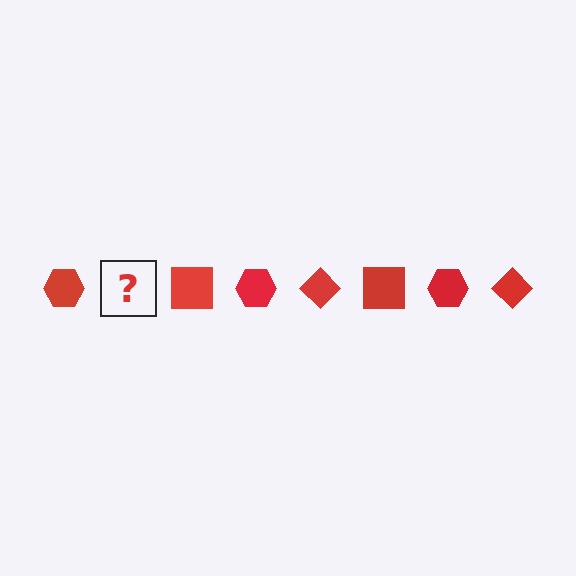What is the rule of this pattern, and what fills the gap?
The rule is that the pattern cycles through hexagon, diamond, square shapes in red. The gap should be filled with a red diamond.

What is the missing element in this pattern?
The missing element is a red diamond.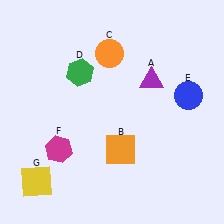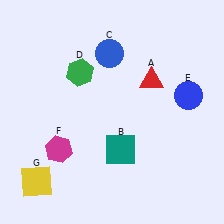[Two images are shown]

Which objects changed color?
A changed from purple to red. B changed from orange to teal. C changed from orange to blue.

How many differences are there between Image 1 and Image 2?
There are 3 differences between the two images.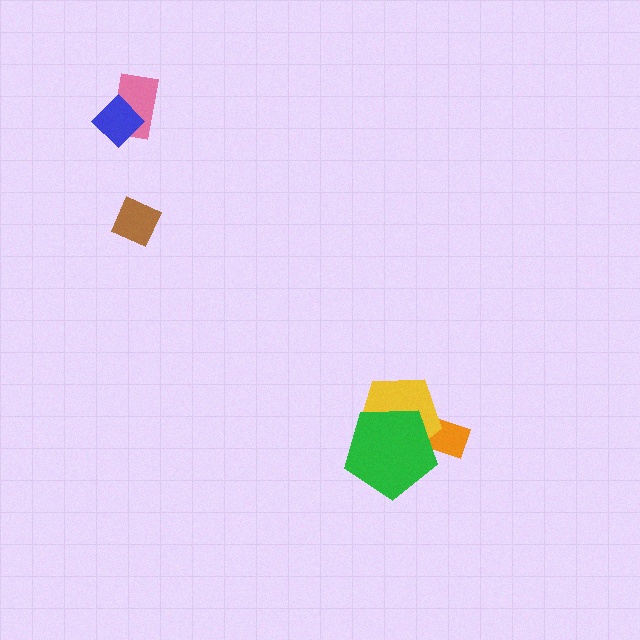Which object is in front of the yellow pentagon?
The green pentagon is in front of the yellow pentagon.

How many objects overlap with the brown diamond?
0 objects overlap with the brown diamond.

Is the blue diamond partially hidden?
No, no other shape covers it.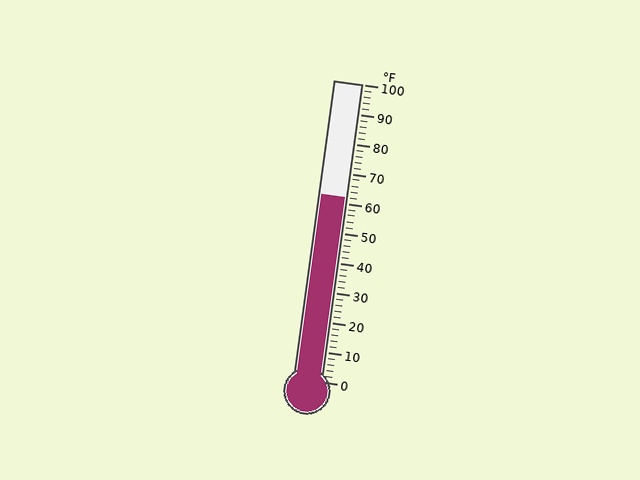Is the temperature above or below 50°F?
The temperature is above 50°F.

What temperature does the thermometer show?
The thermometer shows approximately 62°F.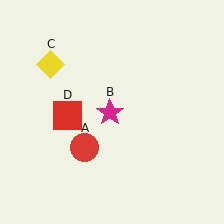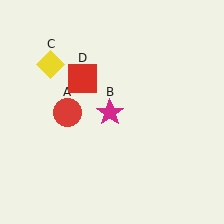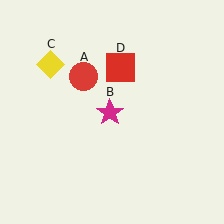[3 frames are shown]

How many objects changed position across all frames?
2 objects changed position: red circle (object A), red square (object D).